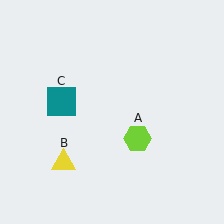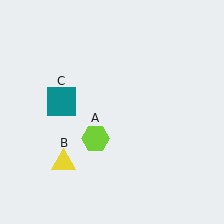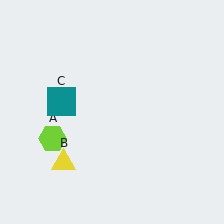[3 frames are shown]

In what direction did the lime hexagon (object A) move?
The lime hexagon (object A) moved left.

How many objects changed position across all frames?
1 object changed position: lime hexagon (object A).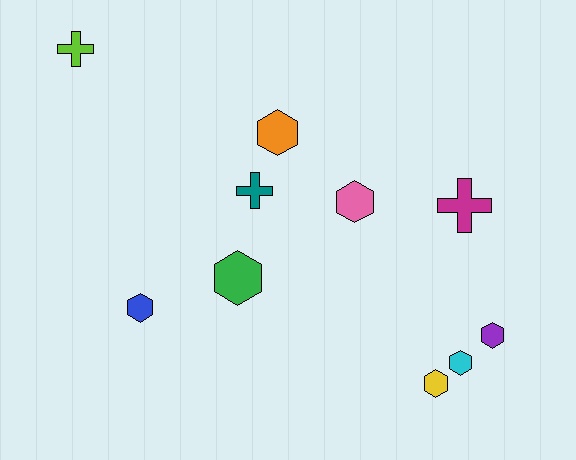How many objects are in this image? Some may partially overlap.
There are 10 objects.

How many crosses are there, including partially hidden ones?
There are 3 crosses.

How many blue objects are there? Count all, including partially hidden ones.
There is 1 blue object.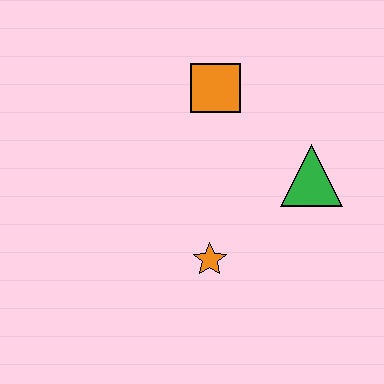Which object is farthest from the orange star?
The orange square is farthest from the orange star.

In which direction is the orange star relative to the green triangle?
The orange star is to the left of the green triangle.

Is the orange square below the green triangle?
No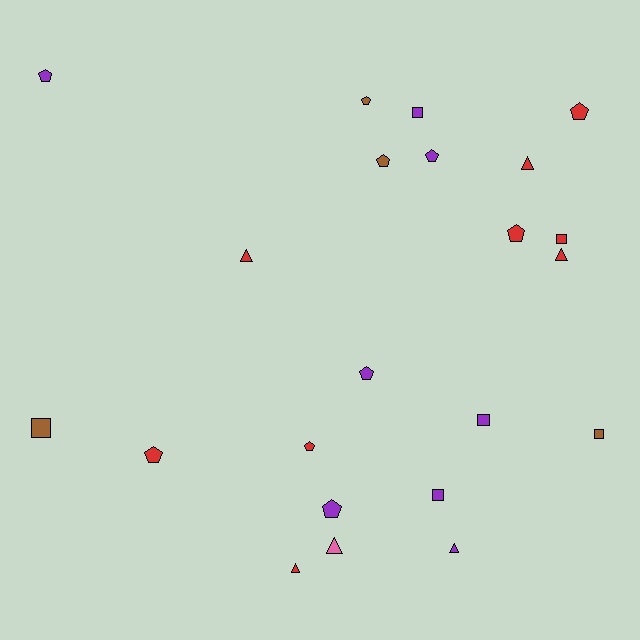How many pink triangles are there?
There is 1 pink triangle.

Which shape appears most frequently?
Pentagon, with 10 objects.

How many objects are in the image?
There are 22 objects.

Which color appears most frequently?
Red, with 9 objects.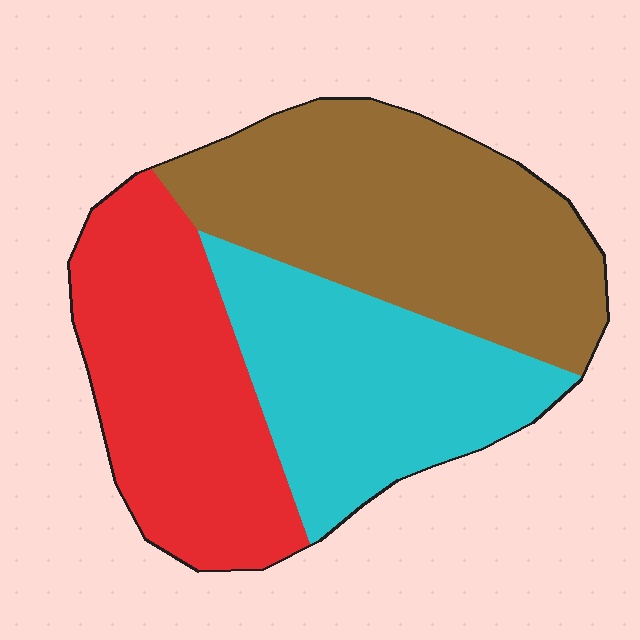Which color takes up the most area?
Brown, at roughly 40%.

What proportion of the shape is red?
Red takes up about one third (1/3) of the shape.